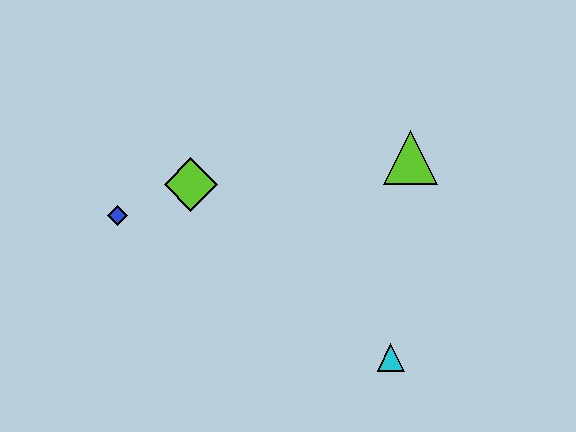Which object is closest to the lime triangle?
The cyan triangle is closest to the lime triangle.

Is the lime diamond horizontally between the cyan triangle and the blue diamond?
Yes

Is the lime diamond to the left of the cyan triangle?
Yes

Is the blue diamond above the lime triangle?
No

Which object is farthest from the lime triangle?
The blue diamond is farthest from the lime triangle.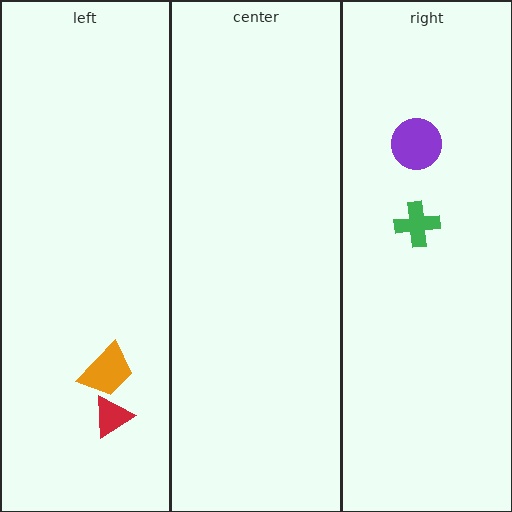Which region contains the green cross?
The right region.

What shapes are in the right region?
The green cross, the purple circle.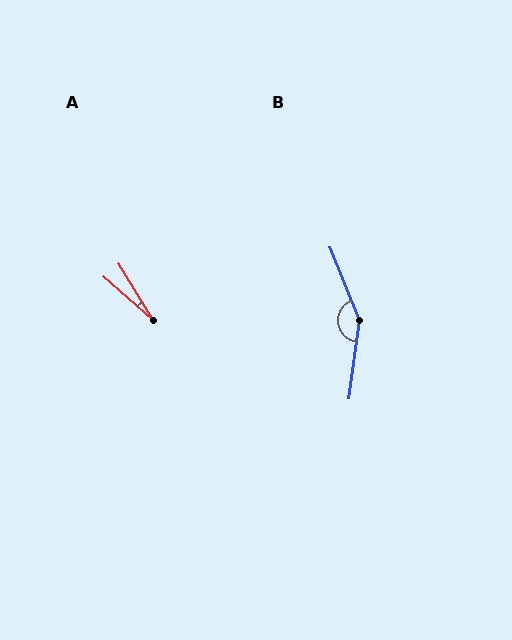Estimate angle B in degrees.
Approximately 151 degrees.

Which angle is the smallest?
A, at approximately 17 degrees.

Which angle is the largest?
B, at approximately 151 degrees.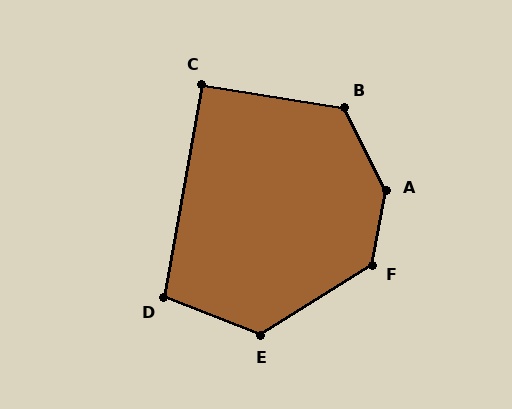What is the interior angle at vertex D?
Approximately 101 degrees (obtuse).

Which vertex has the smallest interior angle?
C, at approximately 91 degrees.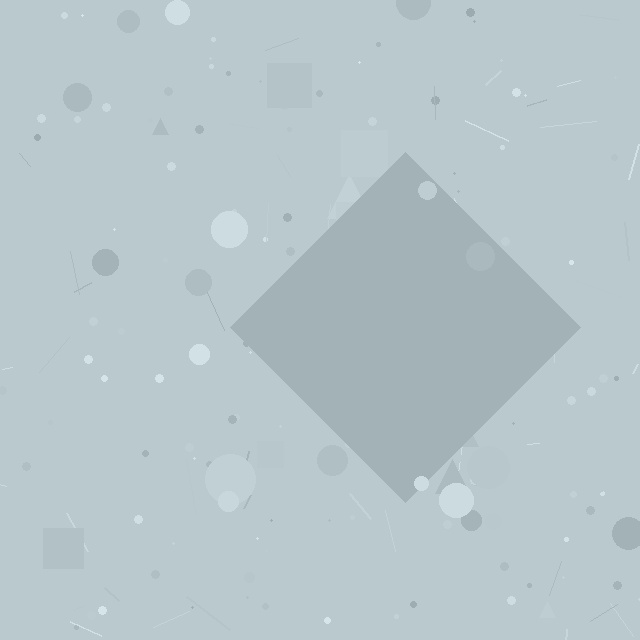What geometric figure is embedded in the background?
A diamond is embedded in the background.